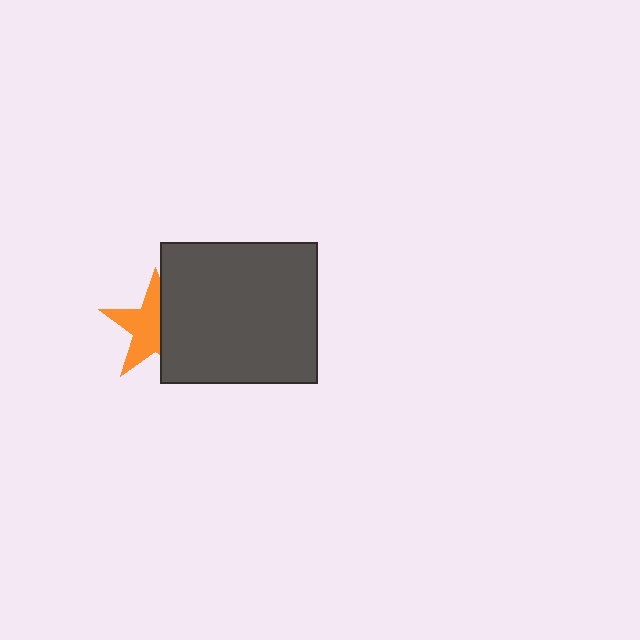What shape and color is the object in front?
The object in front is a dark gray rectangle.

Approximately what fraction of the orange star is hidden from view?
Roughly 43% of the orange star is hidden behind the dark gray rectangle.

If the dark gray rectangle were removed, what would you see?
You would see the complete orange star.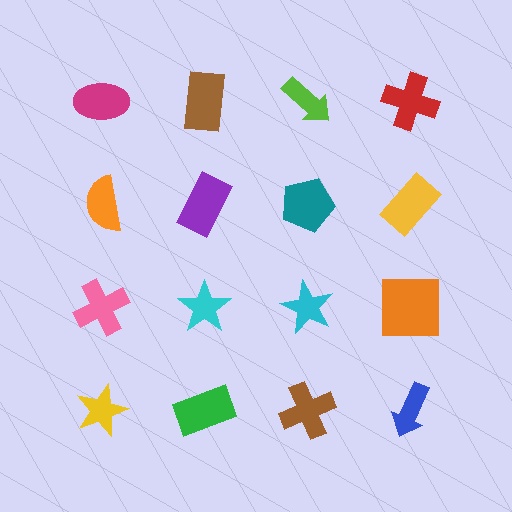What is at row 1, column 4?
A red cross.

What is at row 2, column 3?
A teal pentagon.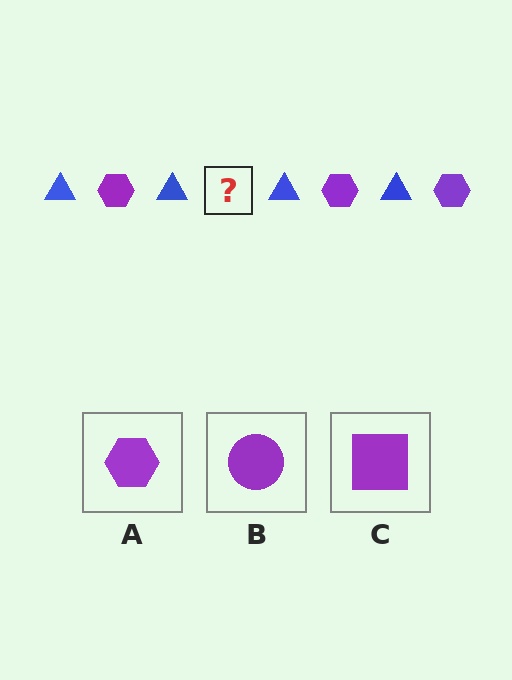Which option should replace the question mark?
Option A.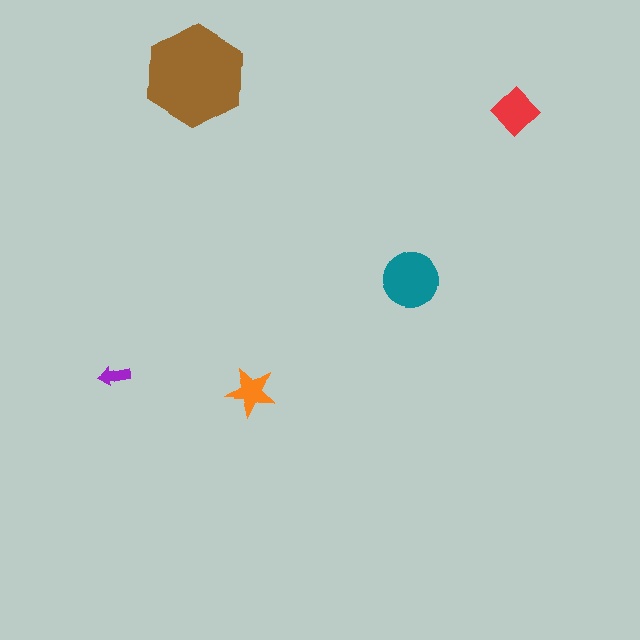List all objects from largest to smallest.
The brown hexagon, the teal circle, the red diamond, the orange star, the purple arrow.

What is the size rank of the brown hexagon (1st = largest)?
1st.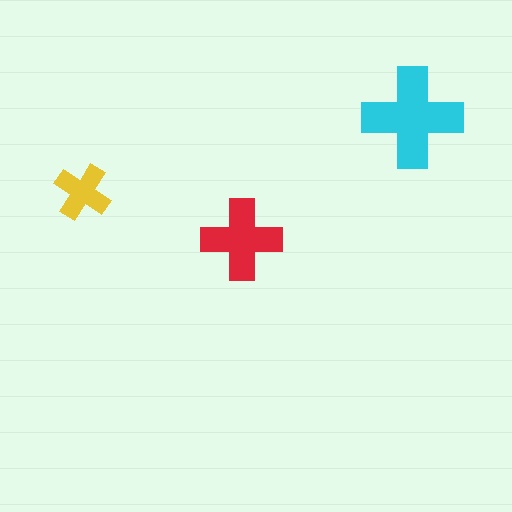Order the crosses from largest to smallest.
the cyan one, the red one, the yellow one.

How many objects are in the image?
There are 3 objects in the image.